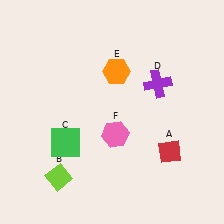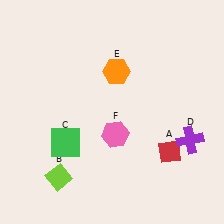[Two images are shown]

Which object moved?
The purple cross (D) moved down.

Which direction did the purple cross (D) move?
The purple cross (D) moved down.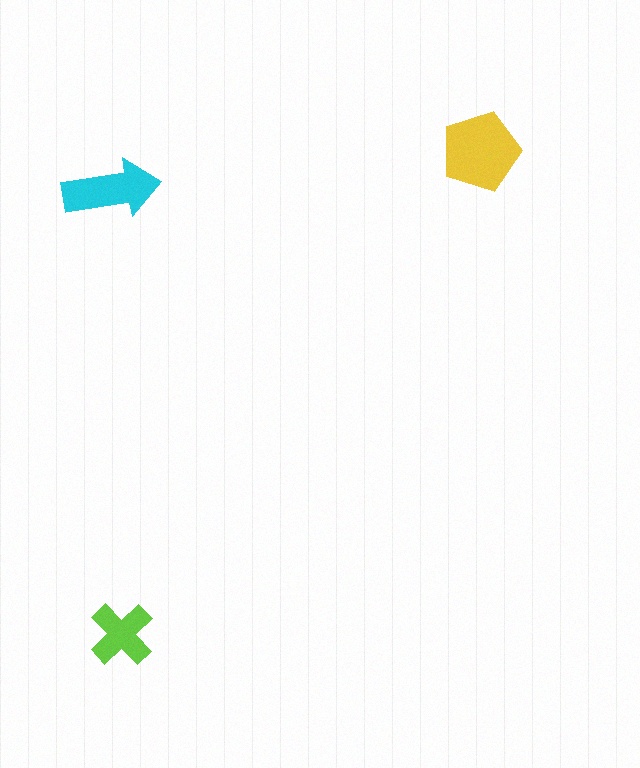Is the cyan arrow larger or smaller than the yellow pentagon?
Smaller.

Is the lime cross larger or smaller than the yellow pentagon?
Smaller.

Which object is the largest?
The yellow pentagon.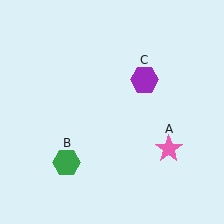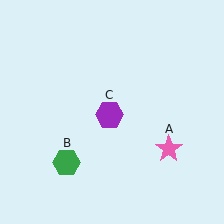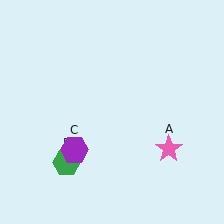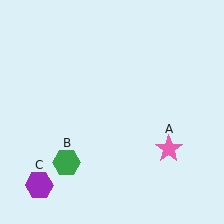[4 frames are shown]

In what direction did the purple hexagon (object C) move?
The purple hexagon (object C) moved down and to the left.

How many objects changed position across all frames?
1 object changed position: purple hexagon (object C).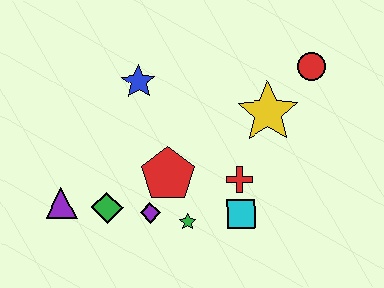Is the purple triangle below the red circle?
Yes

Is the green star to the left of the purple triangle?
No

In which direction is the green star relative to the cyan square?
The green star is to the left of the cyan square.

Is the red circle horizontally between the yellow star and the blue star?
No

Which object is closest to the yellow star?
The red circle is closest to the yellow star.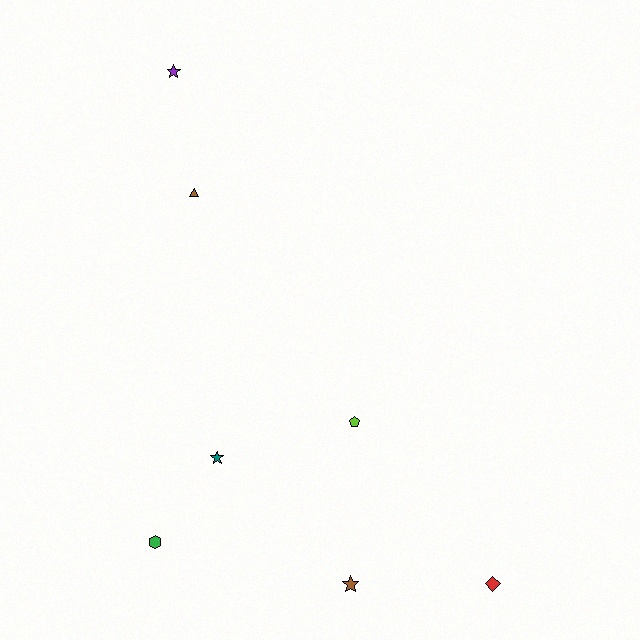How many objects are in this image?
There are 7 objects.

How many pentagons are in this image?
There is 1 pentagon.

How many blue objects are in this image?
There are no blue objects.